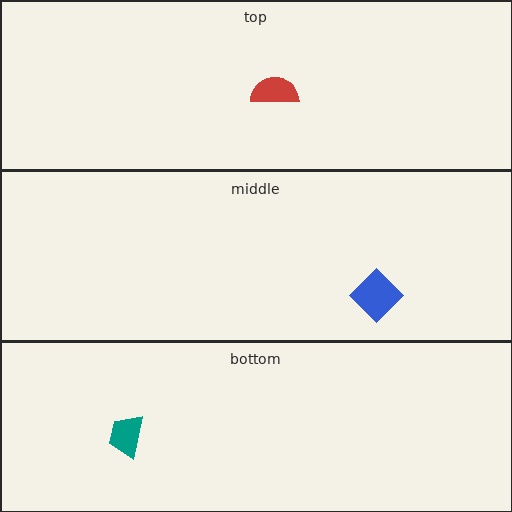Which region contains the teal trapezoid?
The bottom region.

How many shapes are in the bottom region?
1.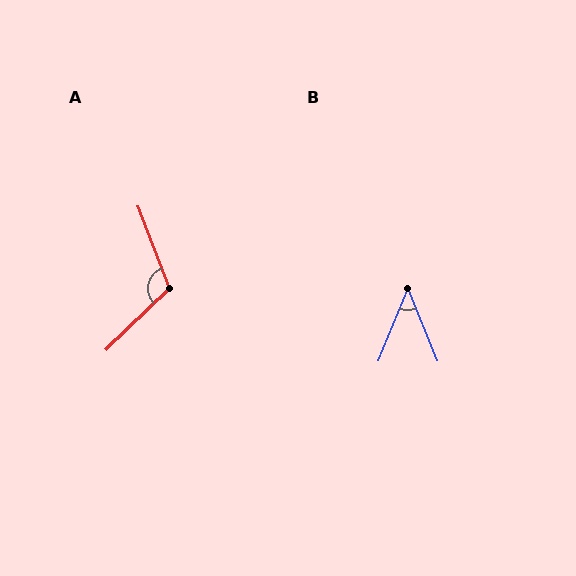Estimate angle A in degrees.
Approximately 113 degrees.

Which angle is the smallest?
B, at approximately 44 degrees.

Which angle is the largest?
A, at approximately 113 degrees.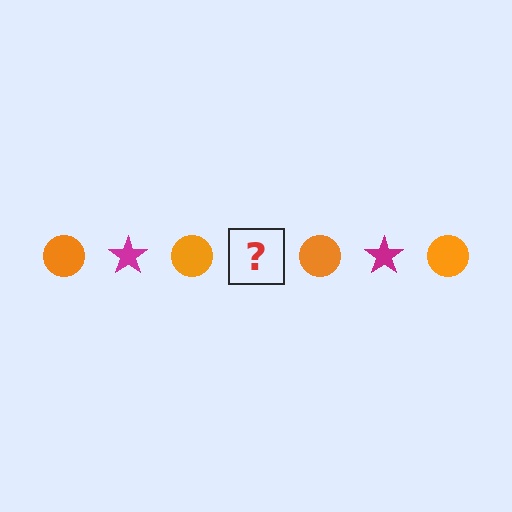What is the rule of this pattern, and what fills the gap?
The rule is that the pattern alternates between orange circle and magenta star. The gap should be filled with a magenta star.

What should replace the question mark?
The question mark should be replaced with a magenta star.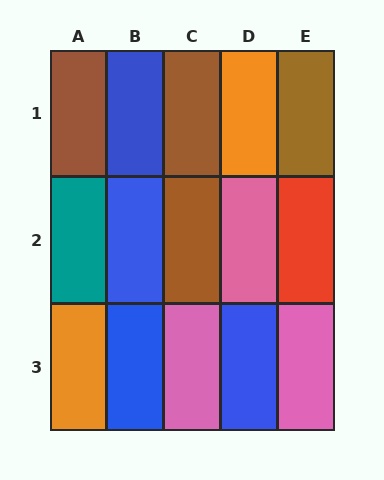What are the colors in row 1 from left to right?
Brown, blue, brown, orange, brown.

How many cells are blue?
4 cells are blue.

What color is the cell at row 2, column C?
Brown.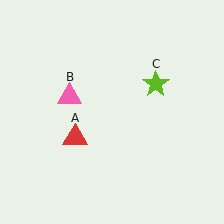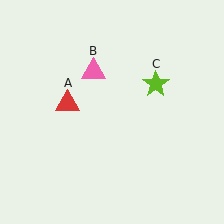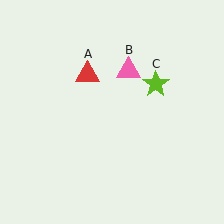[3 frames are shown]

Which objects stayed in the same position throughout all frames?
Lime star (object C) remained stationary.